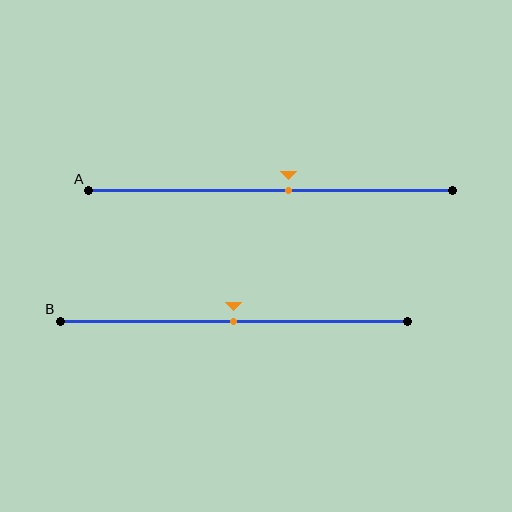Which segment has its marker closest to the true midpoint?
Segment B has its marker closest to the true midpoint.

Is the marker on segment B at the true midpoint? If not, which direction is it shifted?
Yes, the marker on segment B is at the true midpoint.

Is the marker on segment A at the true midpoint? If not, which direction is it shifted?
No, the marker on segment A is shifted to the right by about 5% of the segment length.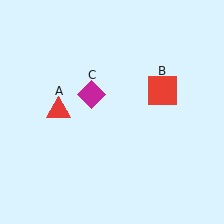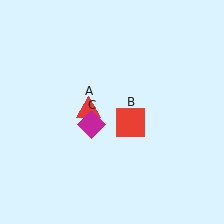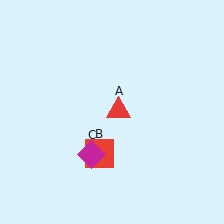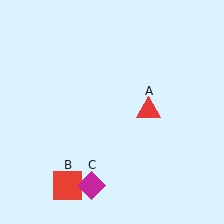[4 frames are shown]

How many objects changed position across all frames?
3 objects changed position: red triangle (object A), red square (object B), magenta diamond (object C).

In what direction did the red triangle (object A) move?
The red triangle (object A) moved right.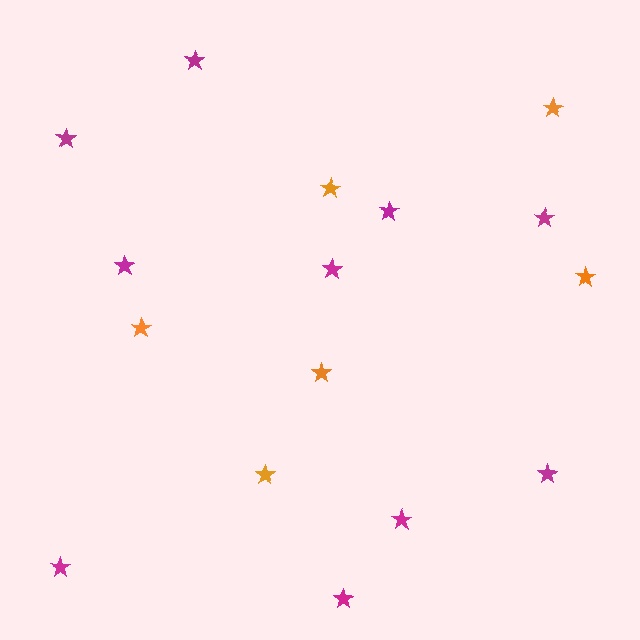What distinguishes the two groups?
There are 2 groups: one group of magenta stars (10) and one group of orange stars (6).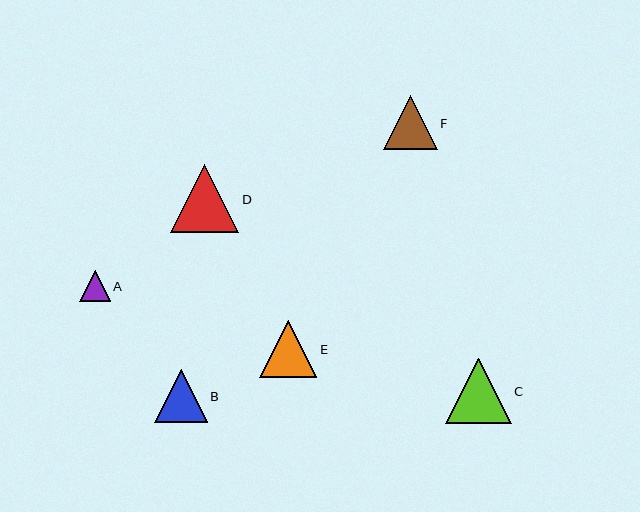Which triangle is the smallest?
Triangle A is the smallest with a size of approximately 31 pixels.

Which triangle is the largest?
Triangle D is the largest with a size of approximately 68 pixels.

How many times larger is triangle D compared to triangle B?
Triangle D is approximately 1.3 times the size of triangle B.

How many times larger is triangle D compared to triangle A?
Triangle D is approximately 2.2 times the size of triangle A.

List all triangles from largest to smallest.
From largest to smallest: D, C, E, F, B, A.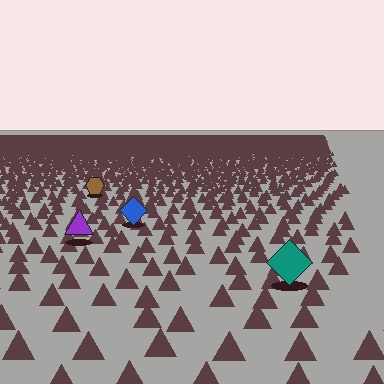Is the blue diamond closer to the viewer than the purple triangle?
No. The purple triangle is closer — you can tell from the texture gradient: the ground texture is coarser near it.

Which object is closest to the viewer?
The teal diamond is closest. The texture marks near it are larger and more spread out.